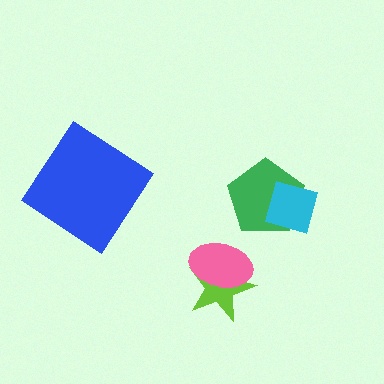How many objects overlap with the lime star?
1 object overlaps with the lime star.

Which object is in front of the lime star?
The pink ellipse is in front of the lime star.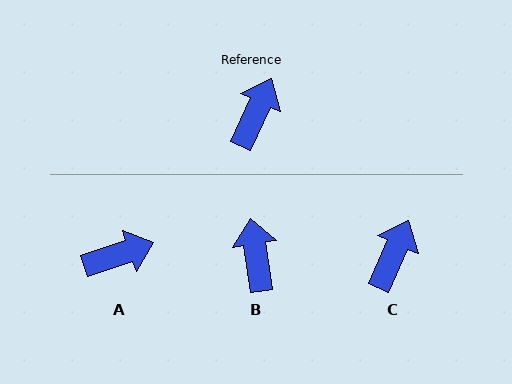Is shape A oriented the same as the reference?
No, it is off by about 47 degrees.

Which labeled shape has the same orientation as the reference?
C.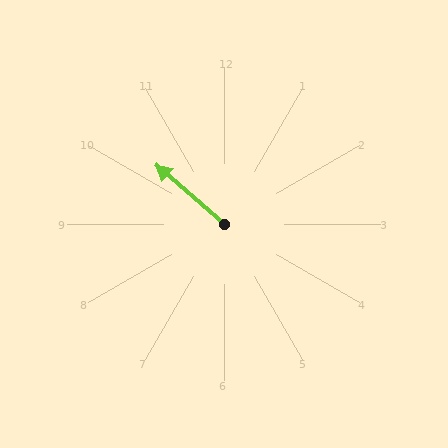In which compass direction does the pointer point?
Northwest.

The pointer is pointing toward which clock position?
Roughly 10 o'clock.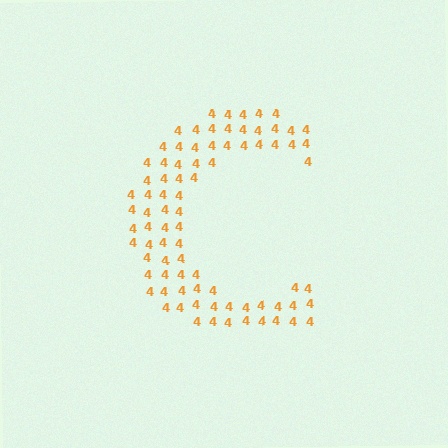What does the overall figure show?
The overall figure shows the letter C.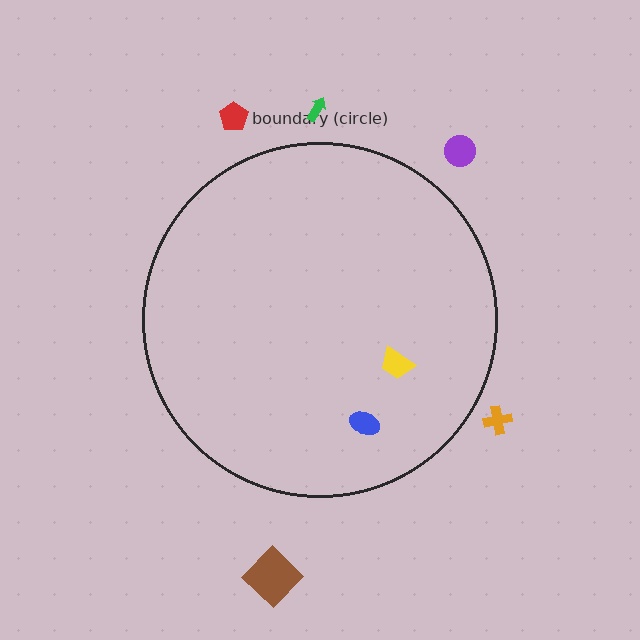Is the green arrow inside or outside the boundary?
Outside.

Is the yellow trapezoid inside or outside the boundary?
Inside.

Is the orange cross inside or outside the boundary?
Outside.